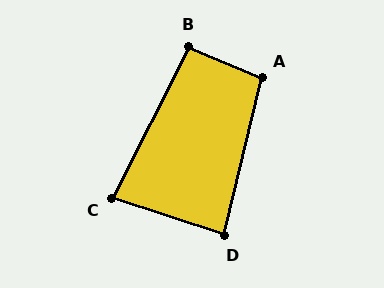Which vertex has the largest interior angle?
A, at approximately 99 degrees.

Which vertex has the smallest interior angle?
C, at approximately 81 degrees.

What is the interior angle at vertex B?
Approximately 95 degrees (approximately right).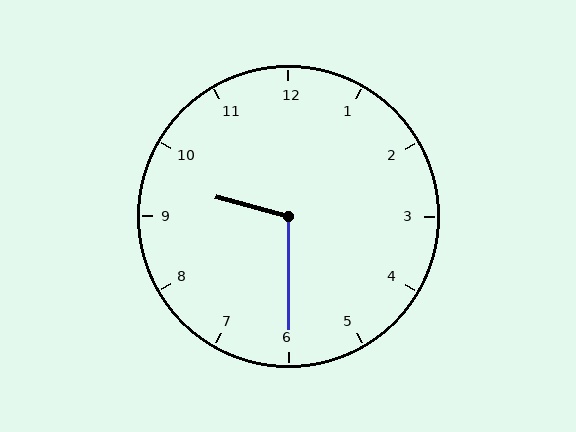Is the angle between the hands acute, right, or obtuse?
It is obtuse.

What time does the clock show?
9:30.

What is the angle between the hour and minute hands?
Approximately 105 degrees.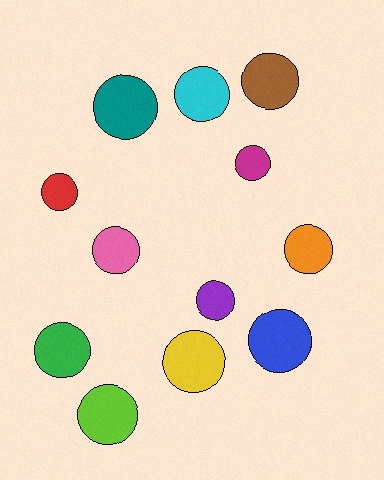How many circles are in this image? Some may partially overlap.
There are 12 circles.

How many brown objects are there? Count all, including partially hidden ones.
There is 1 brown object.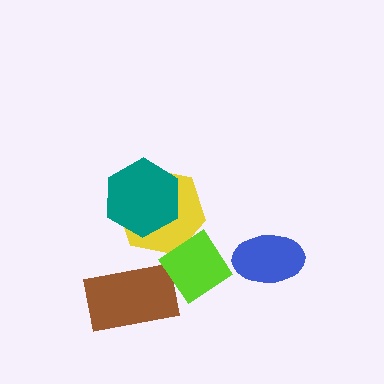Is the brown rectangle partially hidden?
Yes, it is partially covered by another shape.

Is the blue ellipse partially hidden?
No, no other shape covers it.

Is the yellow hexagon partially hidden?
Yes, it is partially covered by another shape.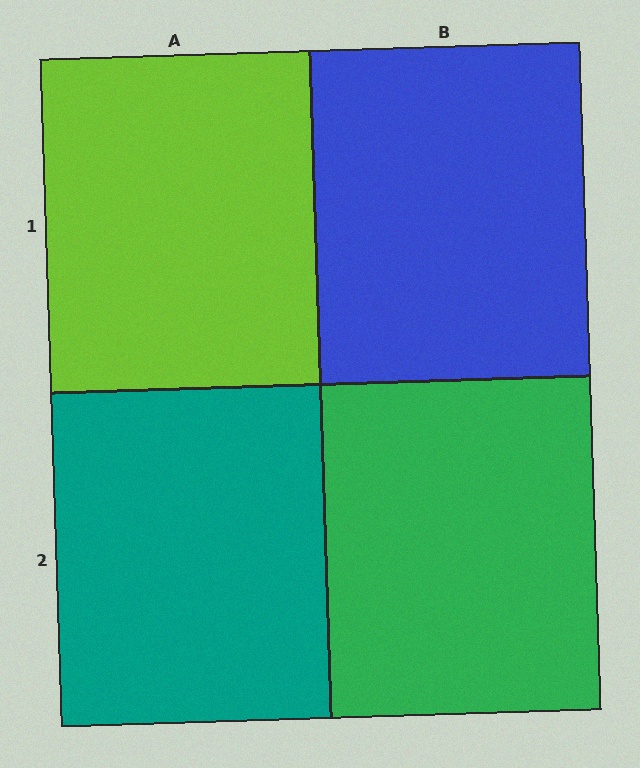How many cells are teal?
1 cell is teal.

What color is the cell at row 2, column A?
Teal.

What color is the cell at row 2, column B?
Green.